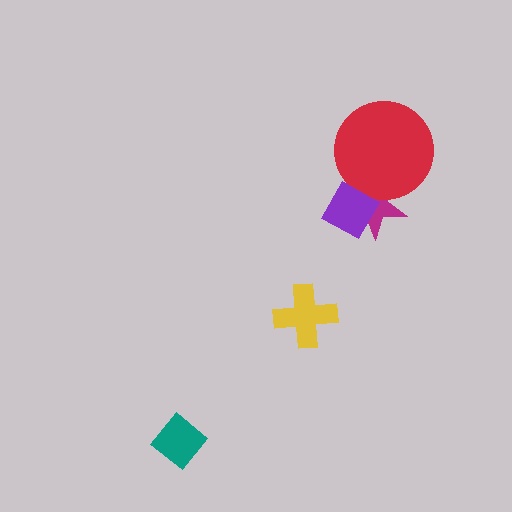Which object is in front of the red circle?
The purple diamond is in front of the red circle.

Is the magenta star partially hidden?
Yes, it is partially covered by another shape.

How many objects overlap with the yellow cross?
0 objects overlap with the yellow cross.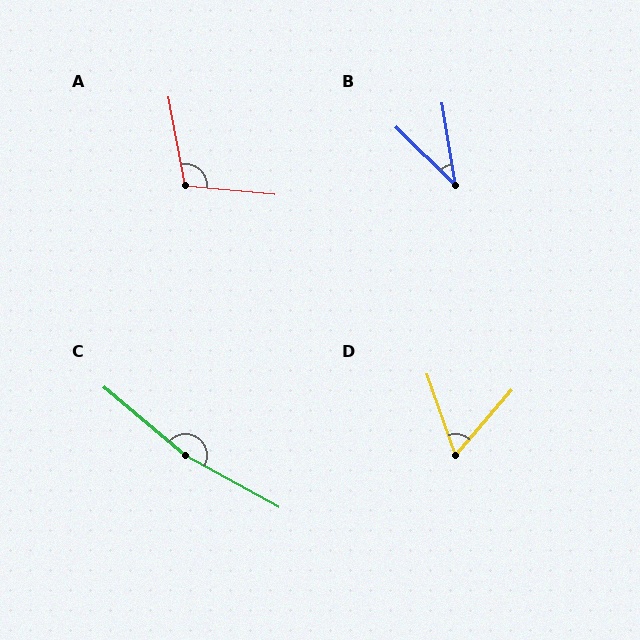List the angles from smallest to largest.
B (36°), D (60°), A (106°), C (169°).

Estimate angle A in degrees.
Approximately 106 degrees.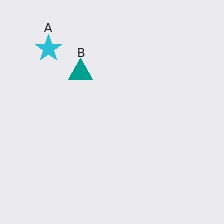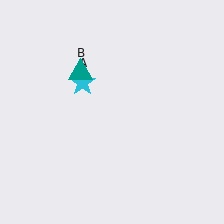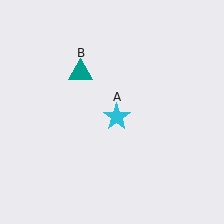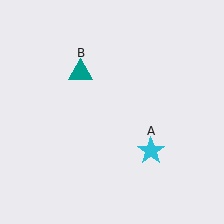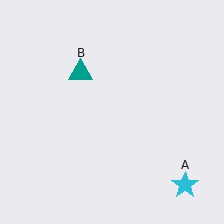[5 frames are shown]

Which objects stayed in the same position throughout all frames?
Teal triangle (object B) remained stationary.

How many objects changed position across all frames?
1 object changed position: cyan star (object A).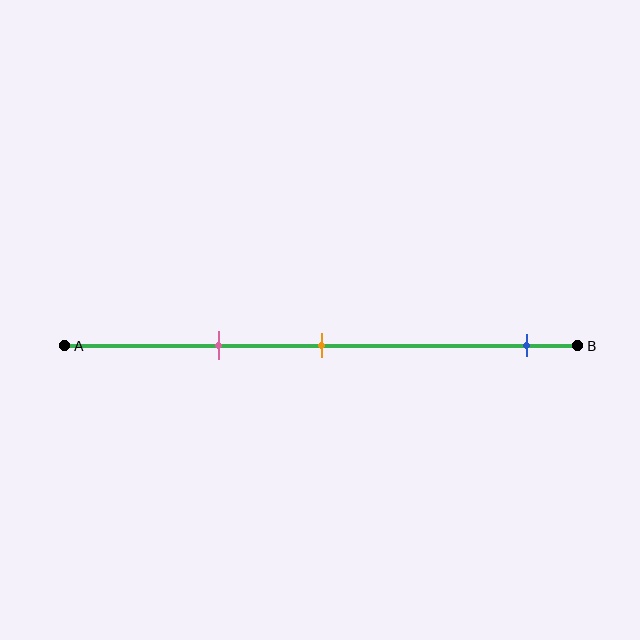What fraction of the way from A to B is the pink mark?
The pink mark is approximately 30% (0.3) of the way from A to B.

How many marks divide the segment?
There are 3 marks dividing the segment.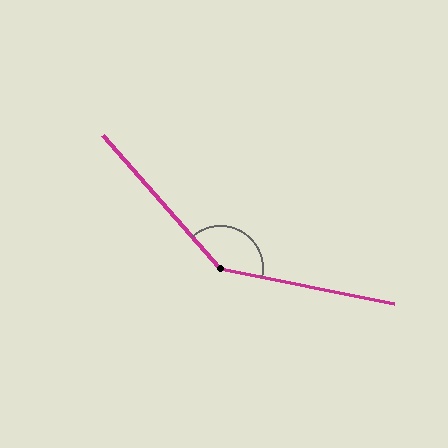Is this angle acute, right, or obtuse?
It is obtuse.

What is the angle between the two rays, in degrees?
Approximately 143 degrees.